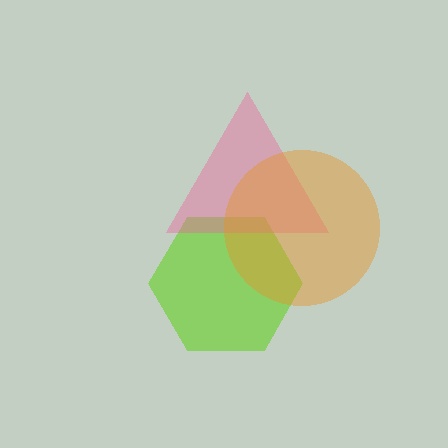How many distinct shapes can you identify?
There are 3 distinct shapes: a lime hexagon, a pink triangle, an orange circle.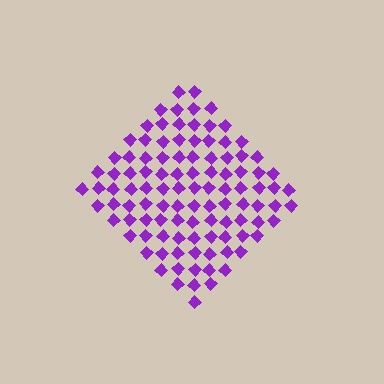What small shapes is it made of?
It is made of small diamonds.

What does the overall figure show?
The overall figure shows a diamond.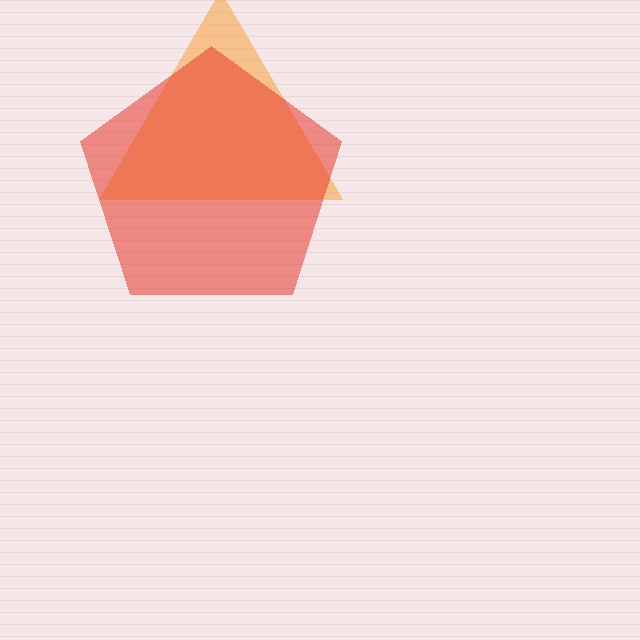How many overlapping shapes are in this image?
There are 2 overlapping shapes in the image.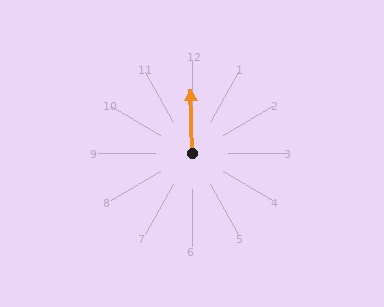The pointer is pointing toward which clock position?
Roughly 12 o'clock.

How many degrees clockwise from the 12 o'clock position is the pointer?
Approximately 359 degrees.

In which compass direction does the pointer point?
North.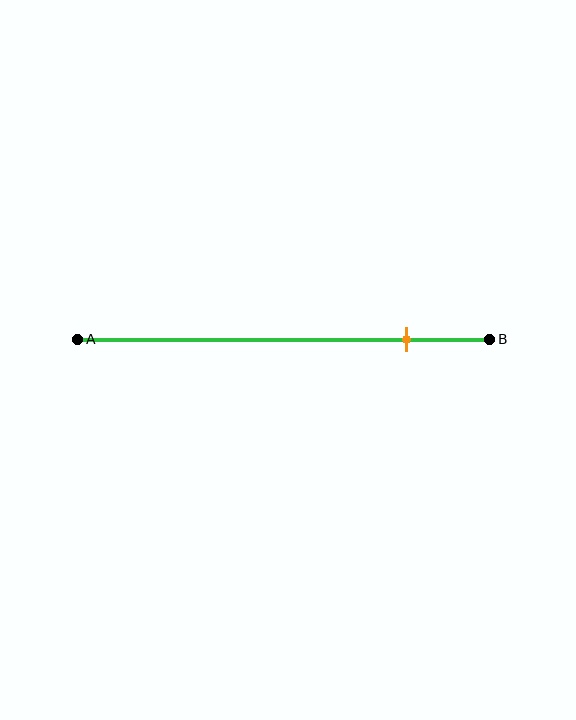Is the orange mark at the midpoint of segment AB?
No, the mark is at about 80% from A, not at the 50% midpoint.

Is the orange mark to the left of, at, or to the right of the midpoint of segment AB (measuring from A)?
The orange mark is to the right of the midpoint of segment AB.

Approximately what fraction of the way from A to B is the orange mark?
The orange mark is approximately 80% of the way from A to B.